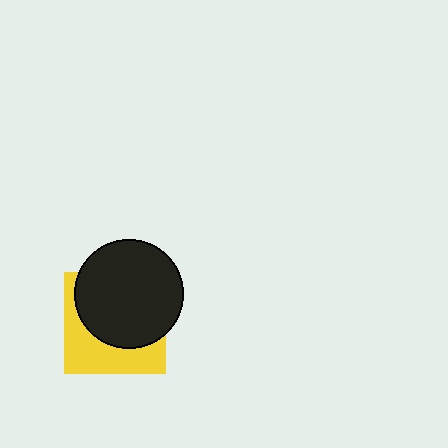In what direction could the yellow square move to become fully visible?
The yellow square could move toward the lower-left. That would shift it out from behind the black circle entirely.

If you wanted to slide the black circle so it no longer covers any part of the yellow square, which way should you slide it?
Slide it toward the upper-right — that is the most direct way to separate the two shapes.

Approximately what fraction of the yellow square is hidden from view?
Roughly 60% of the yellow square is hidden behind the black circle.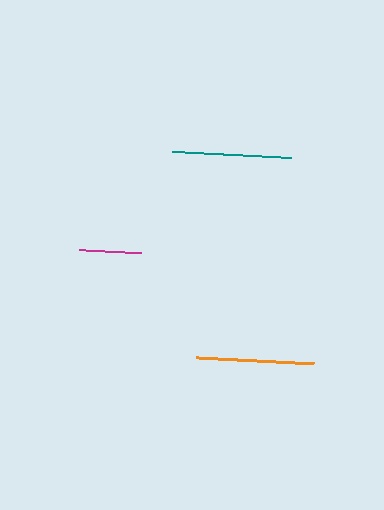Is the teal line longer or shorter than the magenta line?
The teal line is longer than the magenta line.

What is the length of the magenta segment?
The magenta segment is approximately 62 pixels long.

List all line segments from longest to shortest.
From longest to shortest: teal, orange, magenta.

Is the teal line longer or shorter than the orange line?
The teal line is longer than the orange line.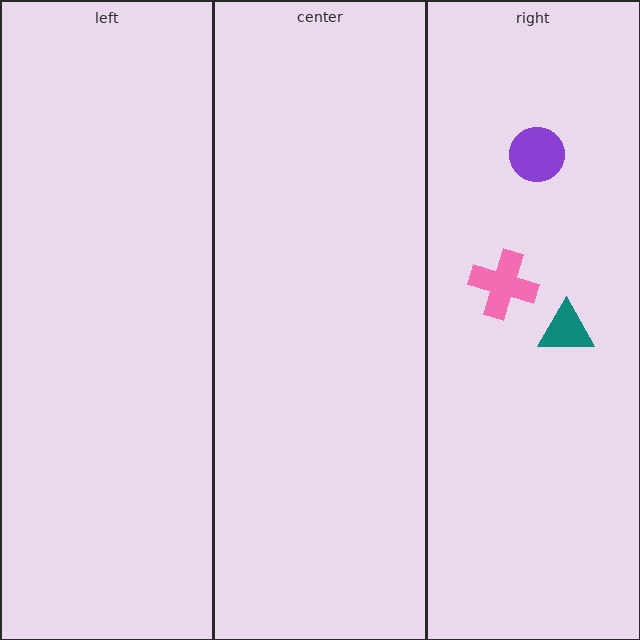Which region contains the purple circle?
The right region.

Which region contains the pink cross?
The right region.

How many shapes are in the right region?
3.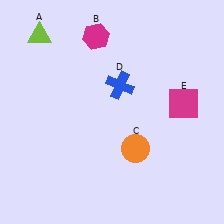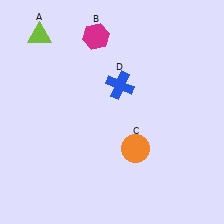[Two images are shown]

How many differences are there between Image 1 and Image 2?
There is 1 difference between the two images.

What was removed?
The magenta square (E) was removed in Image 2.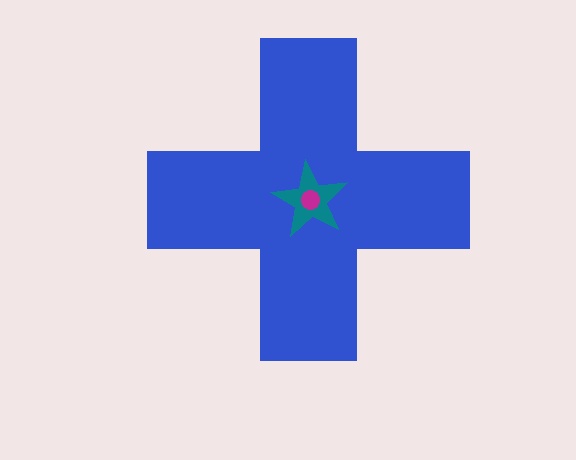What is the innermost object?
The magenta circle.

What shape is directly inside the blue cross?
The teal star.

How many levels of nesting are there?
3.